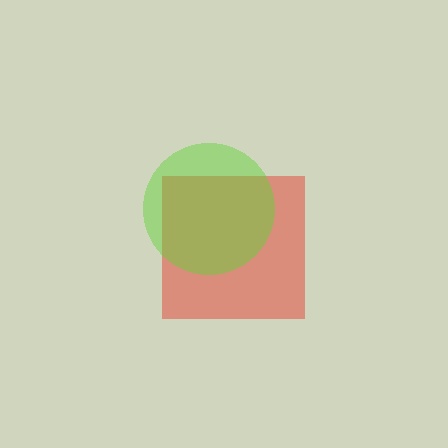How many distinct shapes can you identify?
There are 2 distinct shapes: a red square, a lime circle.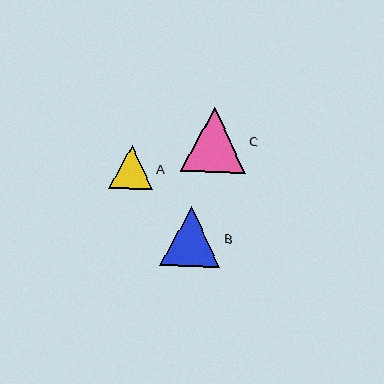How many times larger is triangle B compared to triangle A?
Triangle B is approximately 1.4 times the size of triangle A.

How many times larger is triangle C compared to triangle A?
Triangle C is approximately 1.5 times the size of triangle A.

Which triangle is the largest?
Triangle C is the largest with a size of approximately 65 pixels.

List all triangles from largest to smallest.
From largest to smallest: C, B, A.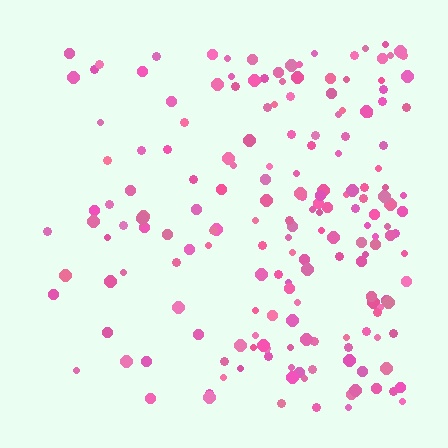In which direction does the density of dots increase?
From left to right, with the right side densest.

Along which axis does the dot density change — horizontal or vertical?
Horizontal.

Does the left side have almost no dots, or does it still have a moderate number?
Still a moderate number, just noticeably fewer than the right.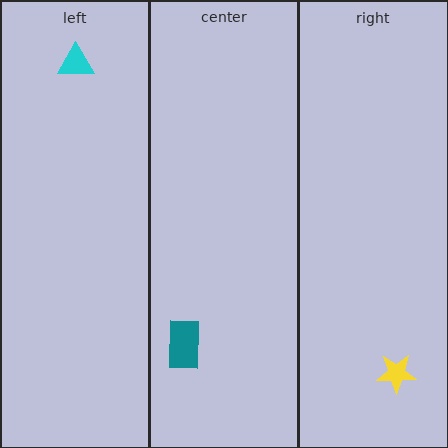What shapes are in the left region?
The cyan triangle.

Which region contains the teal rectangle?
The center region.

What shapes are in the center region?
The teal rectangle.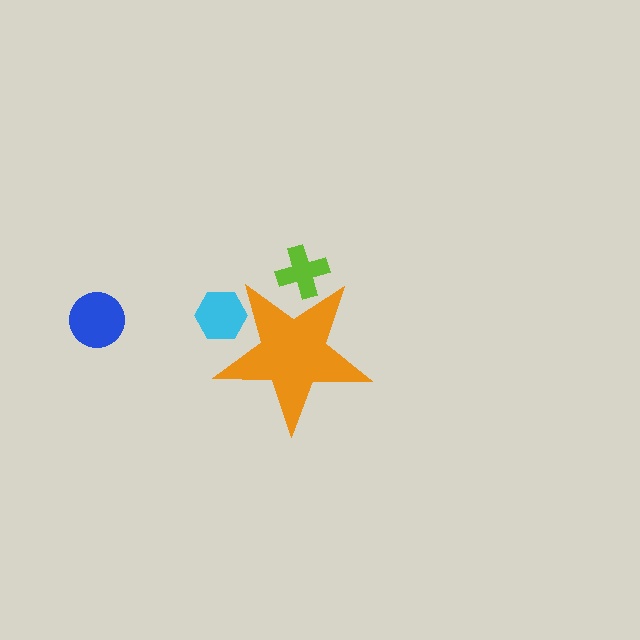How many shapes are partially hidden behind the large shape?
2 shapes are partially hidden.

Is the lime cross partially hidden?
Yes, the lime cross is partially hidden behind the orange star.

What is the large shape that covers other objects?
An orange star.